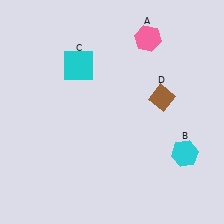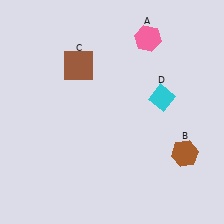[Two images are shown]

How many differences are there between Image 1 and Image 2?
There are 3 differences between the two images.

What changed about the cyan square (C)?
In Image 1, C is cyan. In Image 2, it changed to brown.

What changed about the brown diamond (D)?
In Image 1, D is brown. In Image 2, it changed to cyan.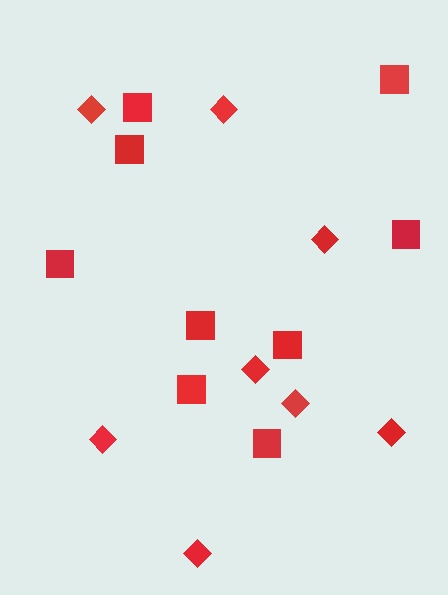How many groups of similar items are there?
There are 2 groups: one group of squares (9) and one group of diamonds (8).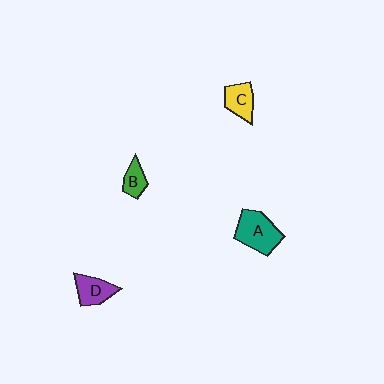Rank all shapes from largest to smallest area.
From largest to smallest: A (teal), D (purple), C (yellow), B (green).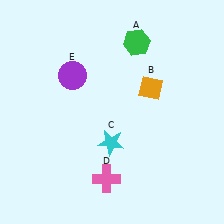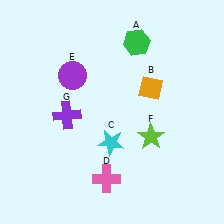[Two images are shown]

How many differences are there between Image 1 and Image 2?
There are 2 differences between the two images.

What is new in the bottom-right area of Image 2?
A lime star (F) was added in the bottom-right area of Image 2.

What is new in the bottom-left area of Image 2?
A purple cross (G) was added in the bottom-left area of Image 2.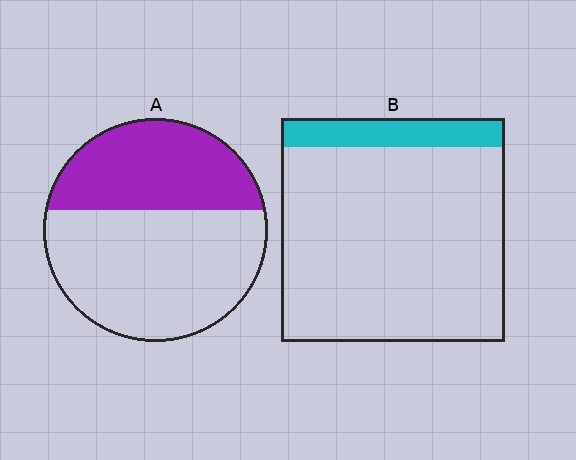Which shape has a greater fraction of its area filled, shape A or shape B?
Shape A.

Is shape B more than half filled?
No.